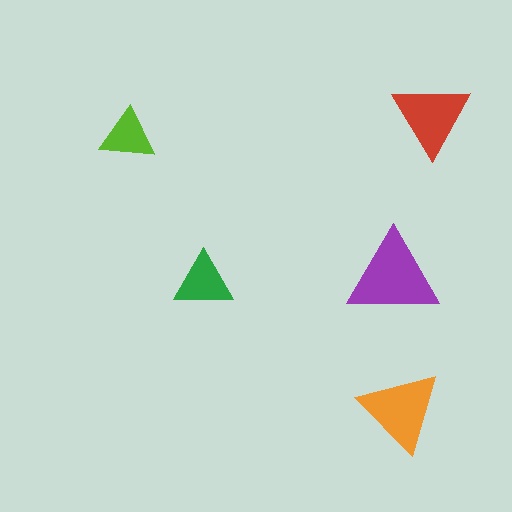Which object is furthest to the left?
The lime triangle is leftmost.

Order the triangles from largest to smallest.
the purple one, the orange one, the red one, the green one, the lime one.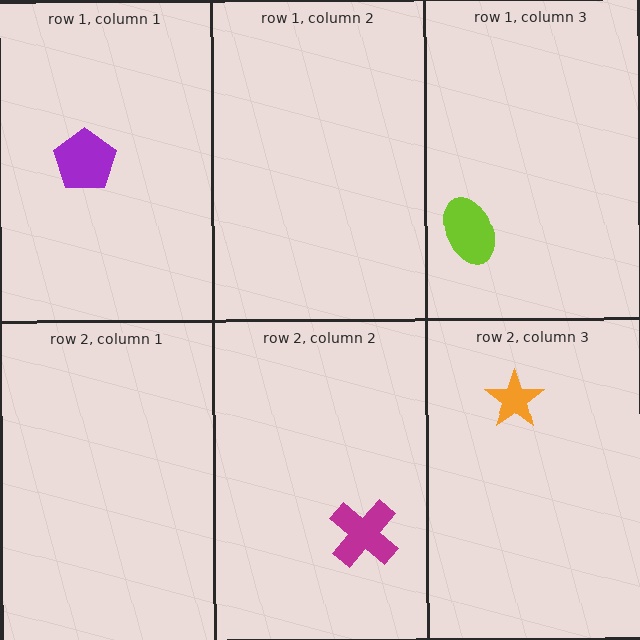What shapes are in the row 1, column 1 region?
The purple pentagon.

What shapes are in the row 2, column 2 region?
The magenta cross.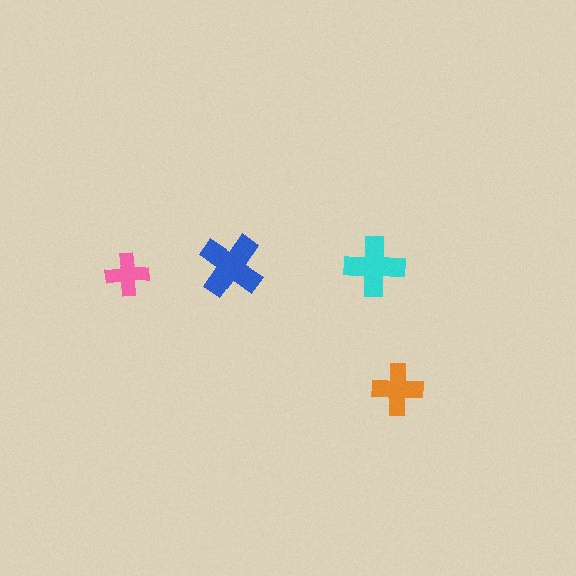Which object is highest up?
The cyan cross is topmost.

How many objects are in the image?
There are 4 objects in the image.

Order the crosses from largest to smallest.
the blue one, the cyan one, the orange one, the pink one.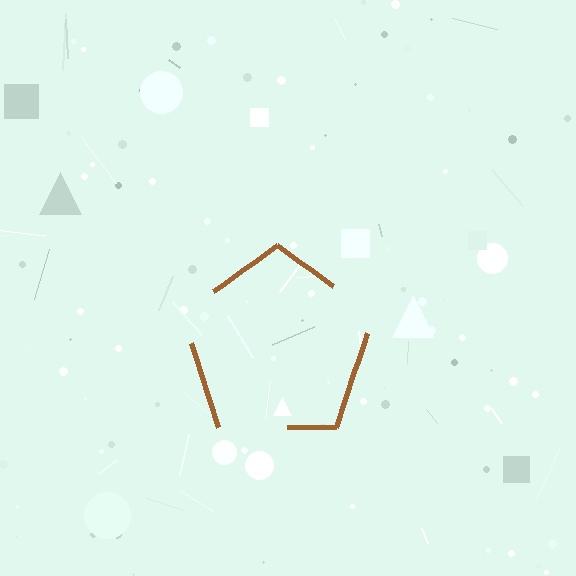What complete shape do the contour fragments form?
The contour fragments form a pentagon.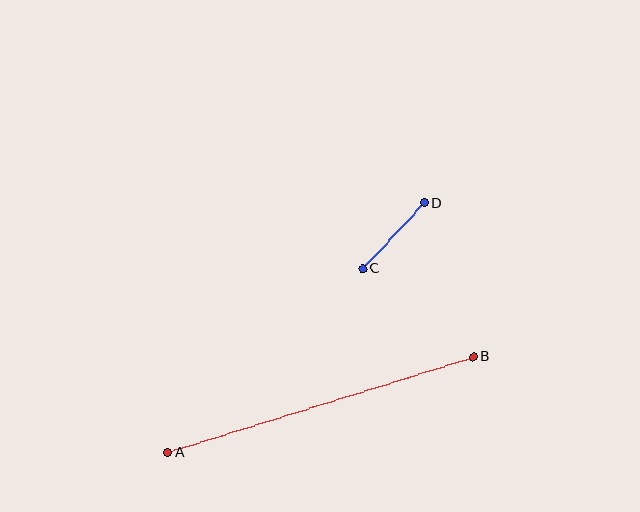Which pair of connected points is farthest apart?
Points A and B are farthest apart.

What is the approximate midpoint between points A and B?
The midpoint is at approximately (320, 405) pixels.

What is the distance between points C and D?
The distance is approximately 90 pixels.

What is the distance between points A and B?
The distance is approximately 320 pixels.